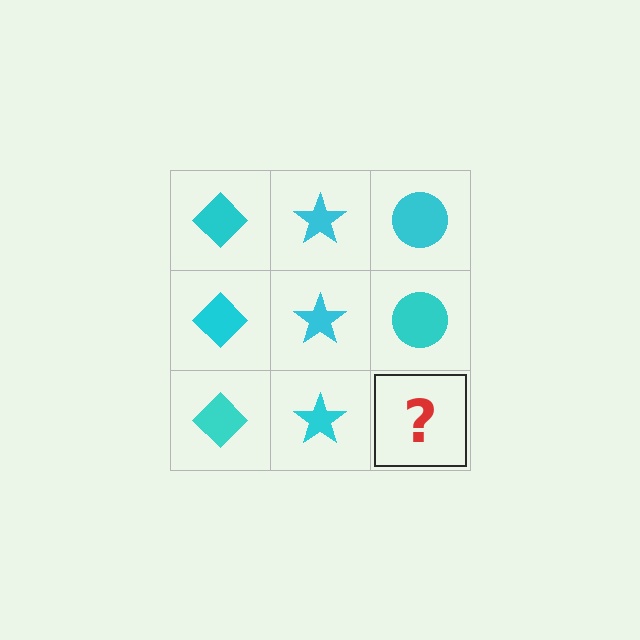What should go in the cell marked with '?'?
The missing cell should contain a cyan circle.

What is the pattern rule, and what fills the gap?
The rule is that each column has a consistent shape. The gap should be filled with a cyan circle.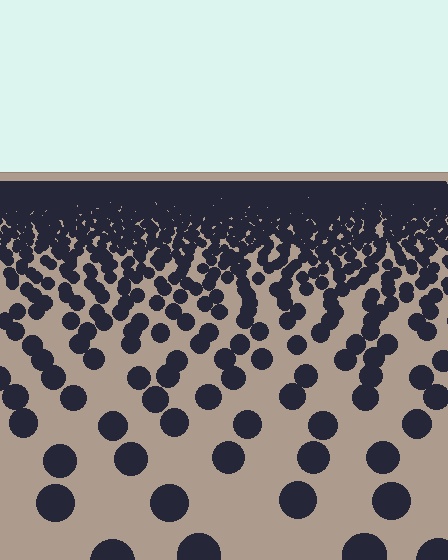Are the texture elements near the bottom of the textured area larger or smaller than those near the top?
Larger. Near the bottom, elements are closer to the viewer and appear at a bigger on-screen size.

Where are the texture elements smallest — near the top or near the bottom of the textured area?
Near the top.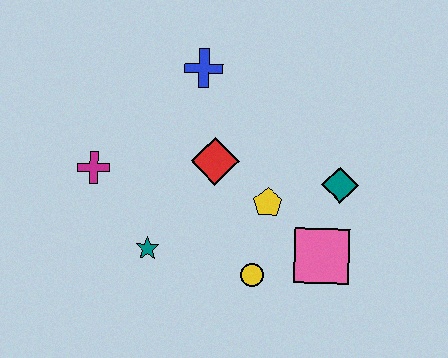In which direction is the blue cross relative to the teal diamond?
The blue cross is to the left of the teal diamond.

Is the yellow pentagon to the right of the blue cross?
Yes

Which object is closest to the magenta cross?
The teal star is closest to the magenta cross.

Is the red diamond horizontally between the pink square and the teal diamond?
No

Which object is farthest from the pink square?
The magenta cross is farthest from the pink square.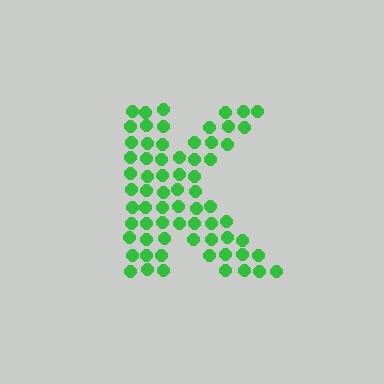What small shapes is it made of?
It is made of small circles.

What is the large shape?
The large shape is the letter K.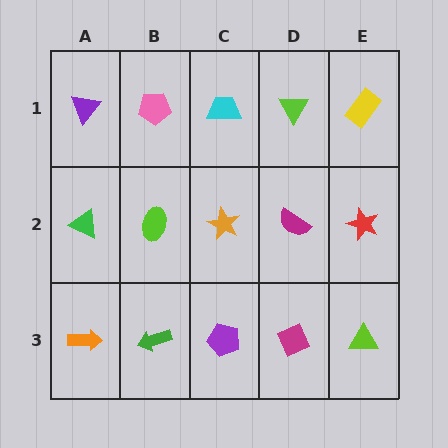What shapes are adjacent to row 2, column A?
A purple triangle (row 1, column A), an orange arrow (row 3, column A), a lime ellipse (row 2, column B).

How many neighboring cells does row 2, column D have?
4.